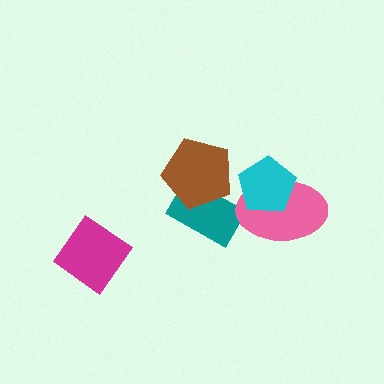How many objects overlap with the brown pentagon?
1 object overlaps with the brown pentagon.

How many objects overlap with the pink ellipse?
1 object overlaps with the pink ellipse.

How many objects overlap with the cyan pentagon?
1 object overlaps with the cyan pentagon.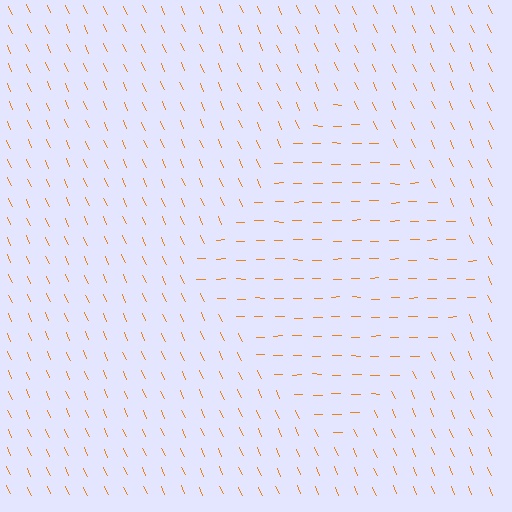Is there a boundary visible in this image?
Yes, there is a texture boundary formed by a change in line orientation.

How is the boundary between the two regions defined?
The boundary is defined purely by a change in line orientation (approximately 66 degrees difference). All lines are the same color and thickness.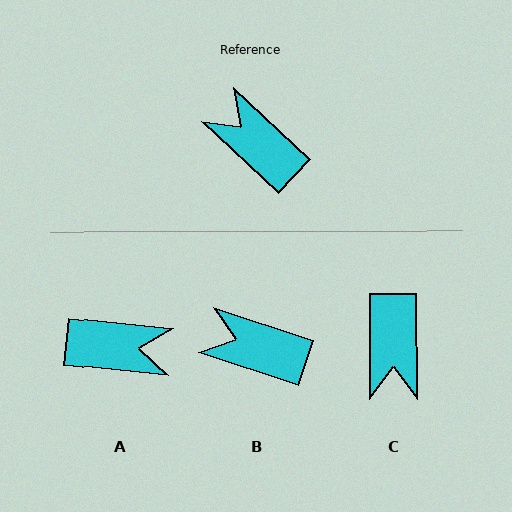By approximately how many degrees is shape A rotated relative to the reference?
Approximately 143 degrees clockwise.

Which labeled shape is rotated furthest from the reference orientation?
A, about 143 degrees away.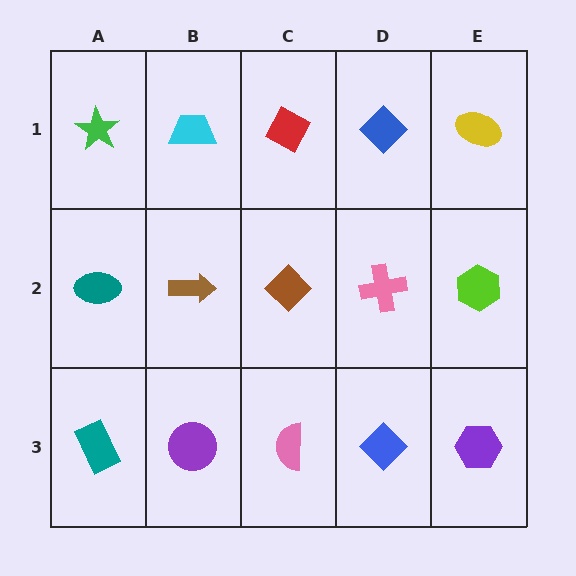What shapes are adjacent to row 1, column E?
A lime hexagon (row 2, column E), a blue diamond (row 1, column D).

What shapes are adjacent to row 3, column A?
A teal ellipse (row 2, column A), a purple circle (row 3, column B).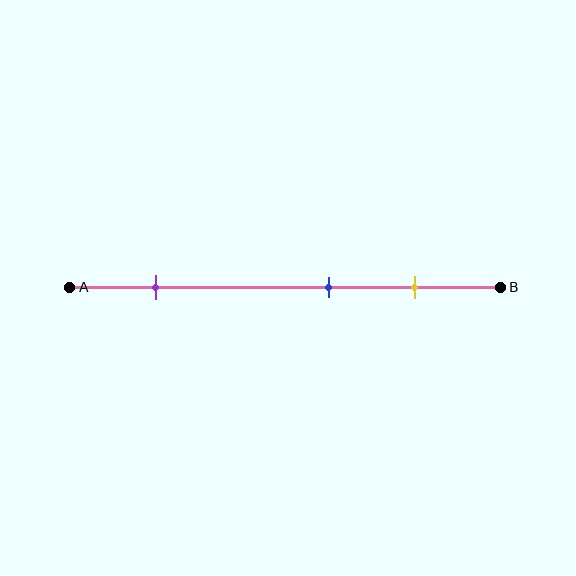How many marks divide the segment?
There are 3 marks dividing the segment.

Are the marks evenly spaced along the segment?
No, the marks are not evenly spaced.